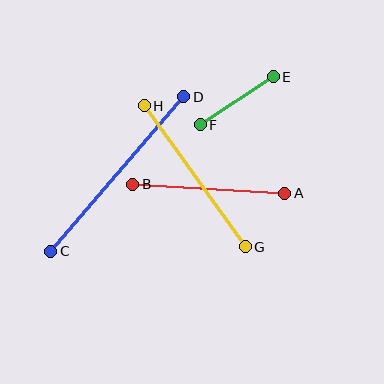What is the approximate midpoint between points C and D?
The midpoint is at approximately (117, 174) pixels.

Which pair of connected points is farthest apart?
Points C and D are farthest apart.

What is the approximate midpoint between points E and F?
The midpoint is at approximately (237, 101) pixels.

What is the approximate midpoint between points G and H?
The midpoint is at approximately (195, 176) pixels.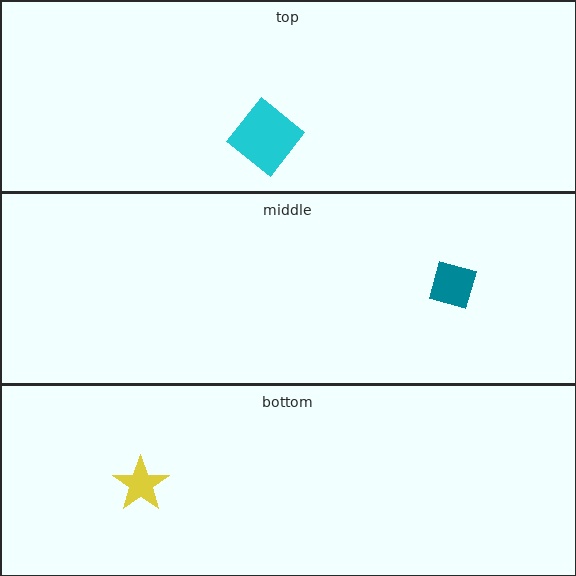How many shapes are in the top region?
1.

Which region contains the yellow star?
The bottom region.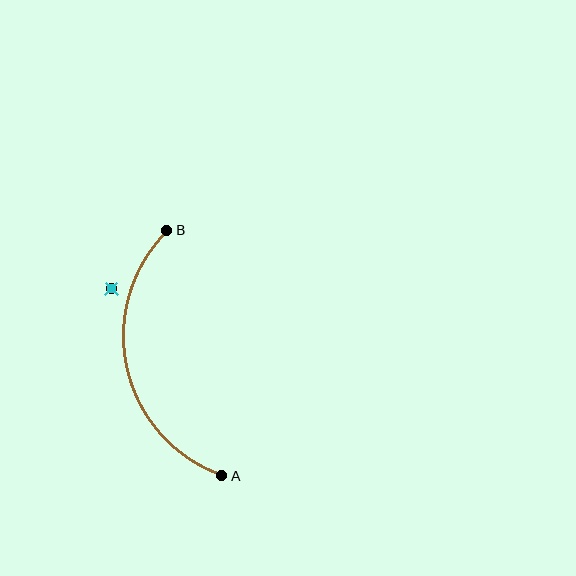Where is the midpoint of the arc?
The arc midpoint is the point on the curve farthest from the straight line joining A and B. It sits to the left of that line.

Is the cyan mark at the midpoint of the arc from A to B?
No — the cyan mark does not lie on the arc at all. It sits slightly outside the curve.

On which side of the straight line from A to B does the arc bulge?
The arc bulges to the left of the straight line connecting A and B.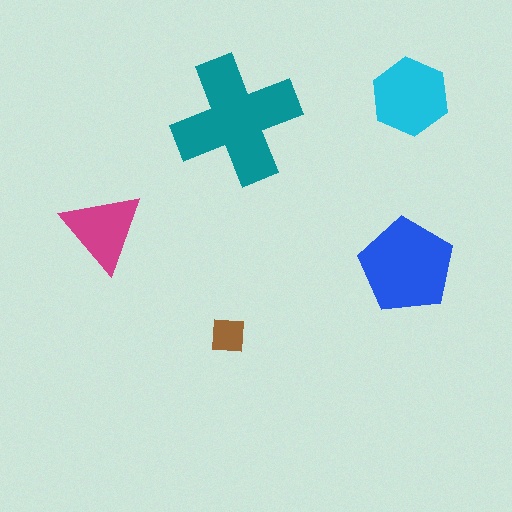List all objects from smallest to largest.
The brown square, the magenta triangle, the cyan hexagon, the blue pentagon, the teal cross.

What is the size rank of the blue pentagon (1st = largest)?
2nd.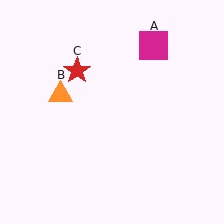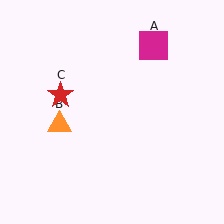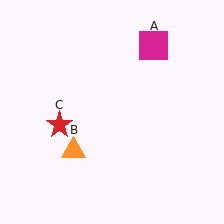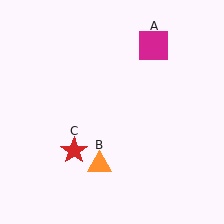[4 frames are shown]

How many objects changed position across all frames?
2 objects changed position: orange triangle (object B), red star (object C).